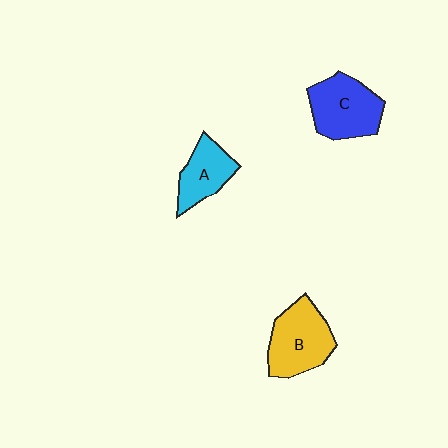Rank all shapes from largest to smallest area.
From largest to smallest: B (yellow), C (blue), A (cyan).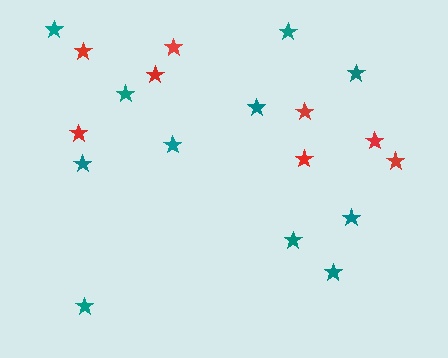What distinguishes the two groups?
There are 2 groups: one group of red stars (8) and one group of teal stars (11).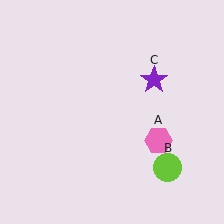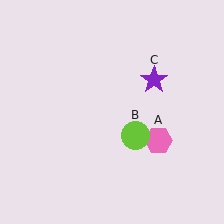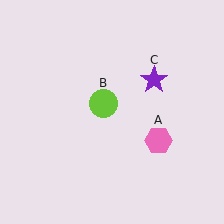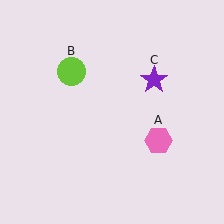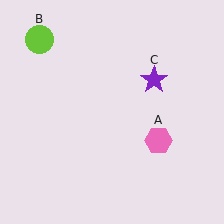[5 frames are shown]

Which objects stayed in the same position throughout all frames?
Pink hexagon (object A) and purple star (object C) remained stationary.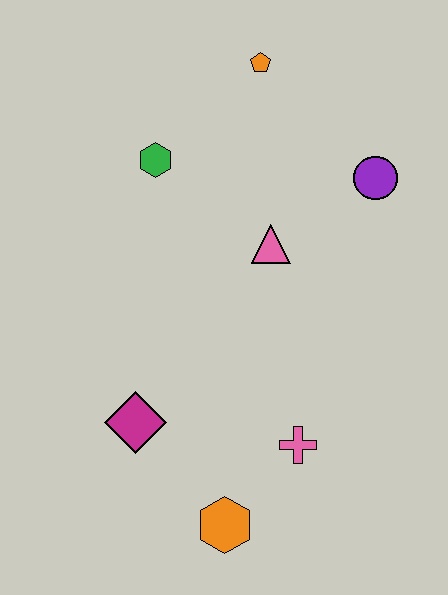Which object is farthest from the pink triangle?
The orange hexagon is farthest from the pink triangle.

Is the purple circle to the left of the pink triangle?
No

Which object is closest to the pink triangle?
The purple circle is closest to the pink triangle.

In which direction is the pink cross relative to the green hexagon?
The pink cross is below the green hexagon.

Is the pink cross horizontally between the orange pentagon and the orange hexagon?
No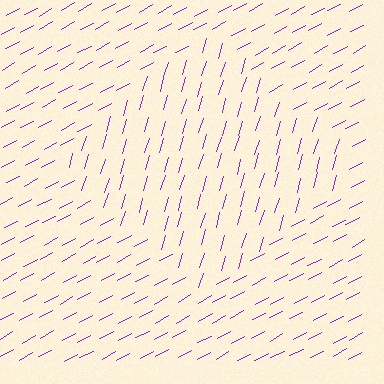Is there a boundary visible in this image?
Yes, there is a texture boundary formed by a change in line orientation.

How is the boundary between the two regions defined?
The boundary is defined purely by a change in line orientation (approximately 45 degrees difference). All lines are the same color and thickness.